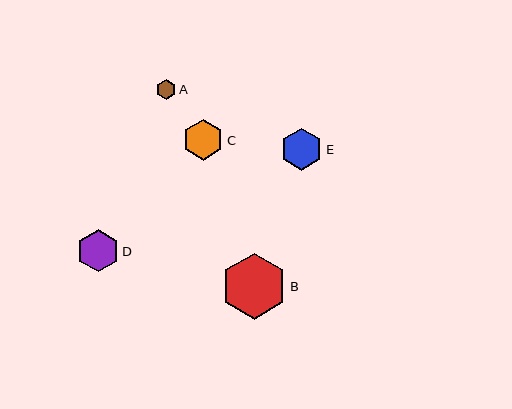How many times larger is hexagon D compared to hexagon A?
Hexagon D is approximately 2.1 times the size of hexagon A.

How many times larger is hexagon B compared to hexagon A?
Hexagon B is approximately 3.2 times the size of hexagon A.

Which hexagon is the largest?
Hexagon B is the largest with a size of approximately 66 pixels.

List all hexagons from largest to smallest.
From largest to smallest: B, D, E, C, A.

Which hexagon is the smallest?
Hexagon A is the smallest with a size of approximately 20 pixels.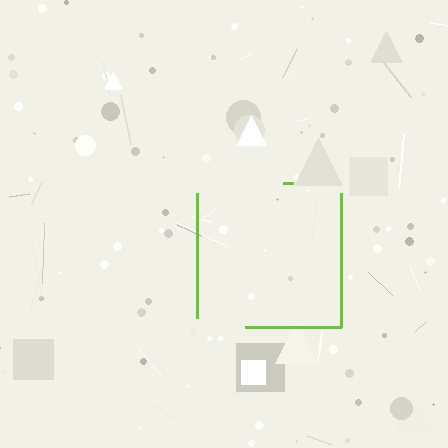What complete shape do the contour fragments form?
The contour fragments form a square.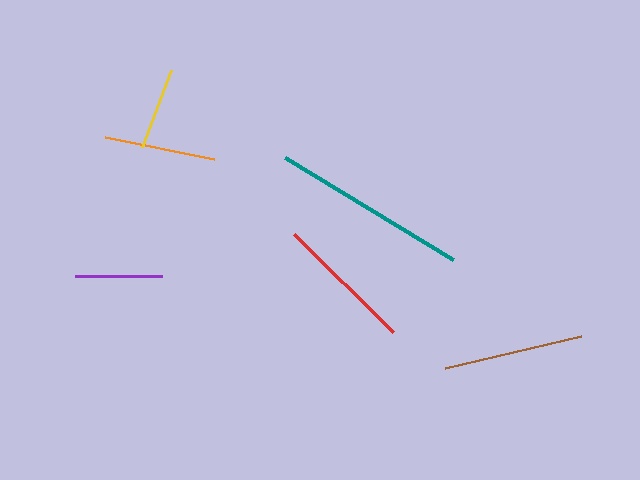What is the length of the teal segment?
The teal segment is approximately 197 pixels long.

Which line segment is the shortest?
The yellow line is the shortest at approximately 82 pixels.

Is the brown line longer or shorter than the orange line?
The brown line is longer than the orange line.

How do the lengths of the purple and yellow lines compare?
The purple and yellow lines are approximately the same length.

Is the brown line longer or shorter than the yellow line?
The brown line is longer than the yellow line.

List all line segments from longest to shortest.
From longest to shortest: teal, brown, red, orange, purple, yellow.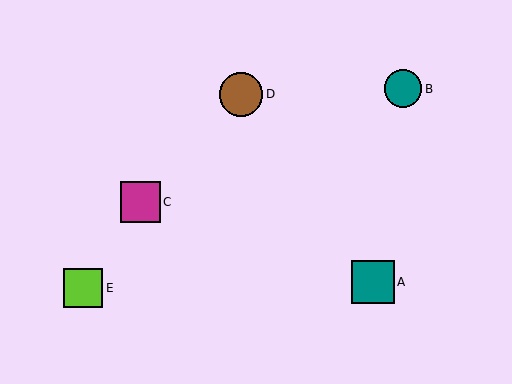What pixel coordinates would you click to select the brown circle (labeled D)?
Click at (241, 94) to select the brown circle D.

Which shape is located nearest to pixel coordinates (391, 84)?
The teal circle (labeled B) at (403, 89) is nearest to that location.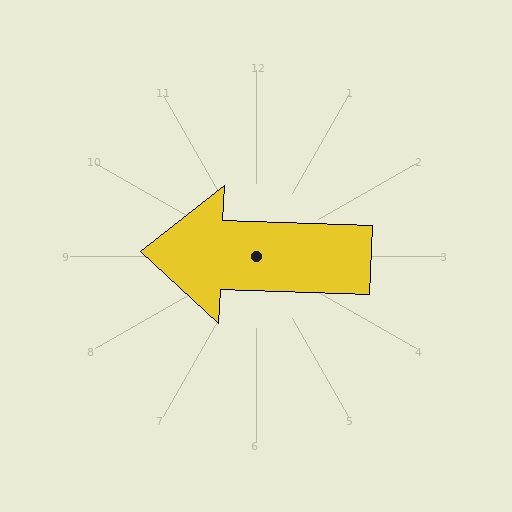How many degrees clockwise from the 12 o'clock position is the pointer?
Approximately 272 degrees.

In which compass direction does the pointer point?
West.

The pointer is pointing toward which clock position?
Roughly 9 o'clock.